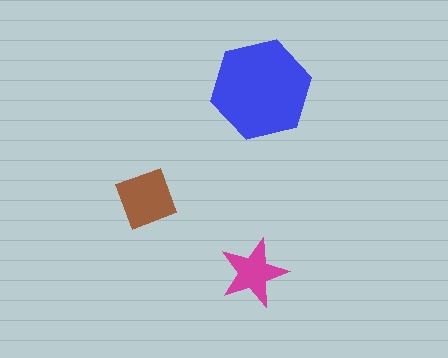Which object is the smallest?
The magenta star.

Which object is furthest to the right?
The blue hexagon is rightmost.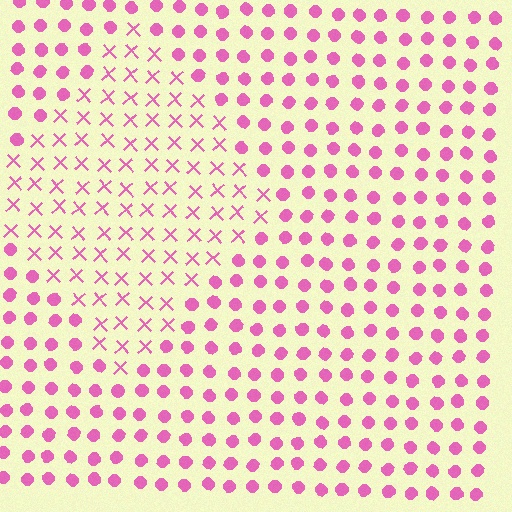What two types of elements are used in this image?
The image uses X marks inside the diamond region and circles outside it.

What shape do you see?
I see a diamond.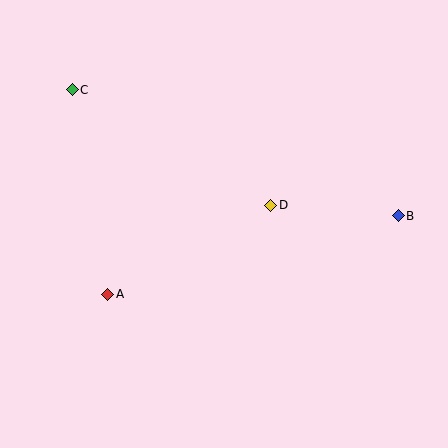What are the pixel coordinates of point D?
Point D is at (271, 205).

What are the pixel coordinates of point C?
Point C is at (72, 90).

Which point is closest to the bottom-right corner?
Point B is closest to the bottom-right corner.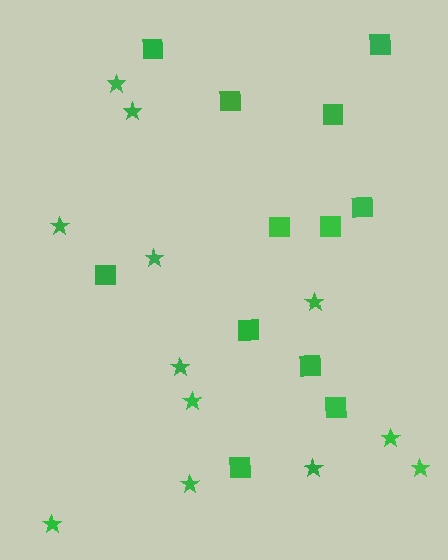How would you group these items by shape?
There are 2 groups: one group of squares (12) and one group of stars (12).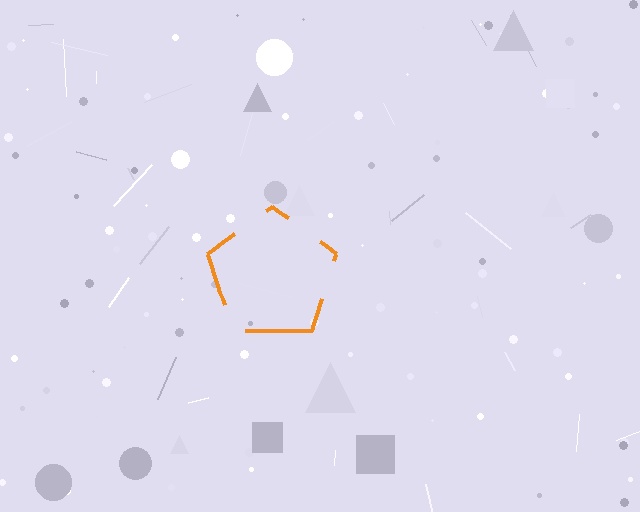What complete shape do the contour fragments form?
The contour fragments form a pentagon.